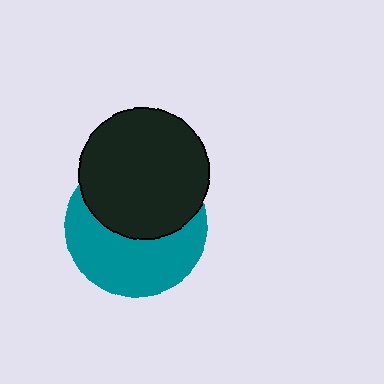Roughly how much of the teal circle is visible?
About half of it is visible (roughly 52%).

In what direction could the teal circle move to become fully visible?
The teal circle could move down. That would shift it out from behind the black circle entirely.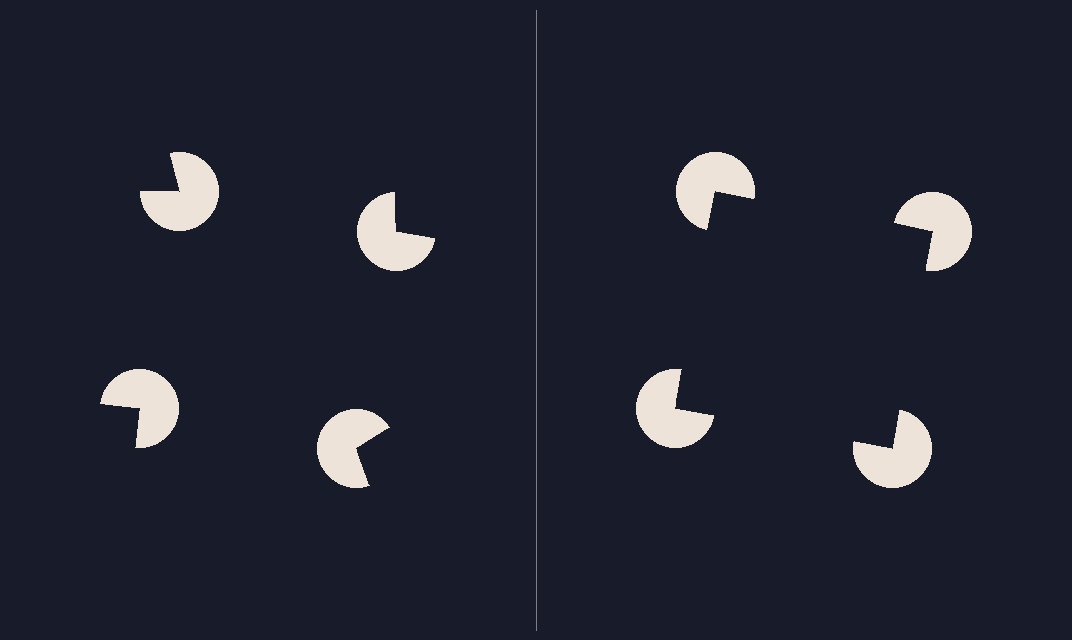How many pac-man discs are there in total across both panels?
8 — 4 on each side.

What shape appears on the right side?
An illusory square.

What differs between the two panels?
The pac-man discs are positioned identically on both sides; only the wedge orientations differ. On the right they align to a square; on the left they are misaligned.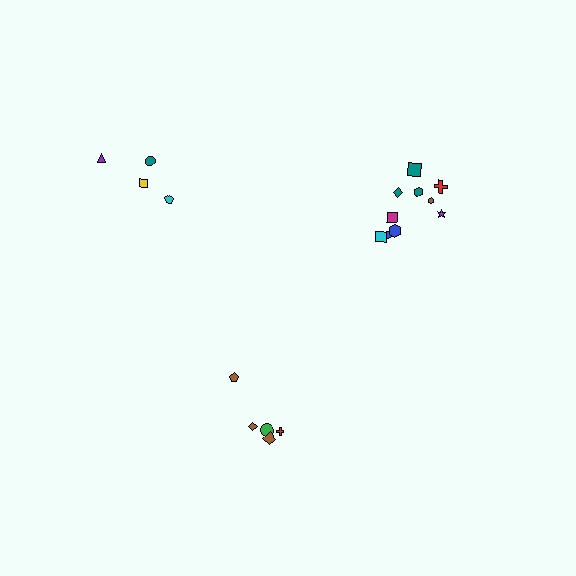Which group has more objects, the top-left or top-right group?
The top-right group.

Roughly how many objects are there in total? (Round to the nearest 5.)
Roughly 20 objects in total.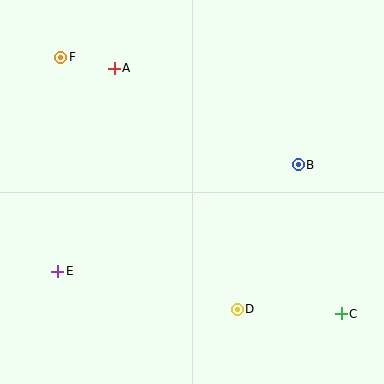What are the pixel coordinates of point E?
Point E is at (58, 271).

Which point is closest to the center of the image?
Point B at (298, 165) is closest to the center.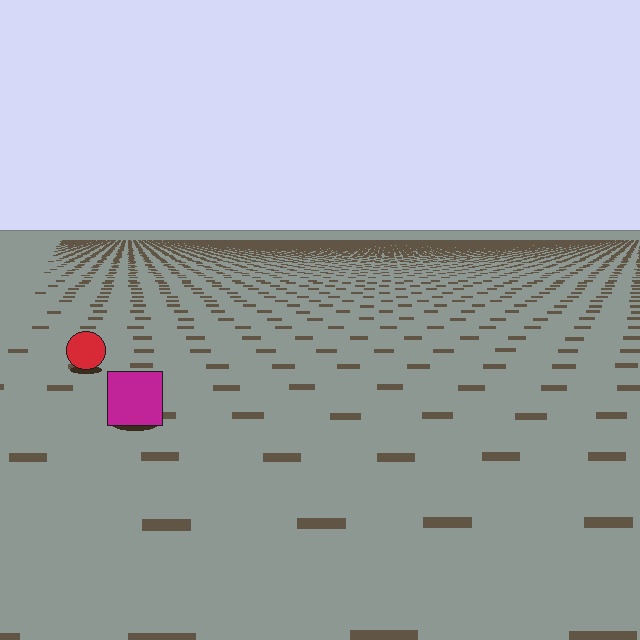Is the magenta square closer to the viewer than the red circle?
Yes. The magenta square is closer — you can tell from the texture gradient: the ground texture is coarser near it.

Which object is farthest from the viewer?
The red circle is farthest from the viewer. It appears smaller and the ground texture around it is denser.